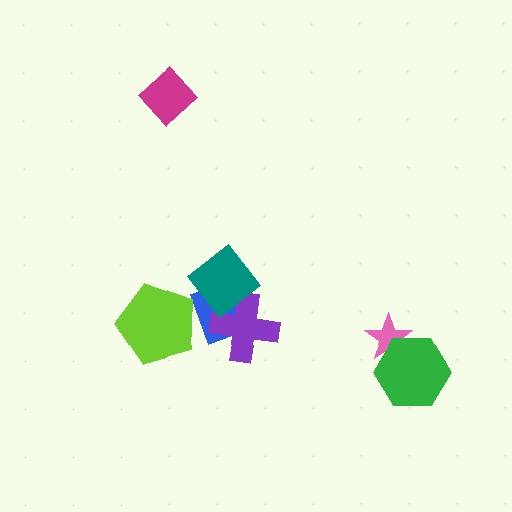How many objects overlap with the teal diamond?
2 objects overlap with the teal diamond.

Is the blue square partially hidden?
Yes, it is partially covered by another shape.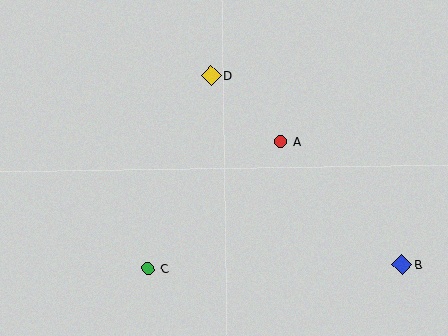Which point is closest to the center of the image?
Point A at (281, 142) is closest to the center.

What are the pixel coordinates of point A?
Point A is at (281, 142).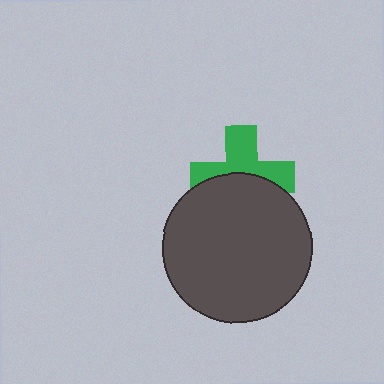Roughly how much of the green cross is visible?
About half of it is visible (roughly 54%).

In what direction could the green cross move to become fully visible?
The green cross could move up. That would shift it out from behind the dark gray circle entirely.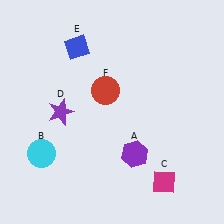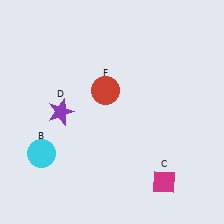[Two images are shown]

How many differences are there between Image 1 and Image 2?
There are 2 differences between the two images.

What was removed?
The purple hexagon (A), the blue diamond (E) were removed in Image 2.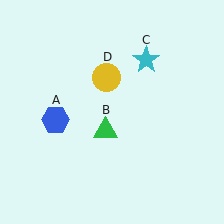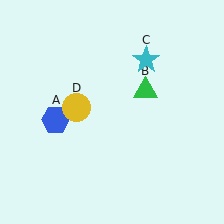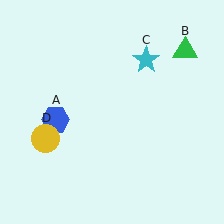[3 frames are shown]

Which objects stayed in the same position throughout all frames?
Blue hexagon (object A) and cyan star (object C) remained stationary.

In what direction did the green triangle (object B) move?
The green triangle (object B) moved up and to the right.